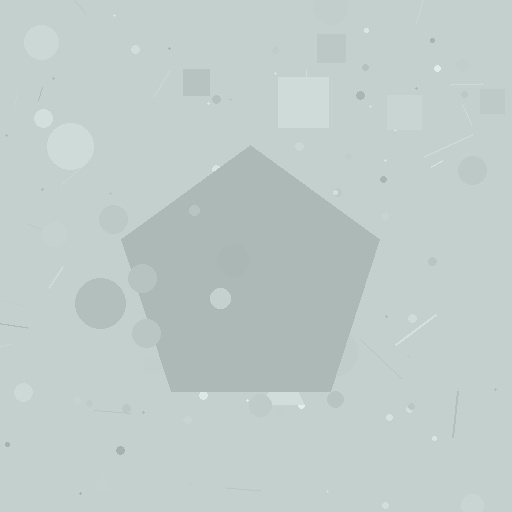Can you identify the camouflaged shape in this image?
The camouflaged shape is a pentagon.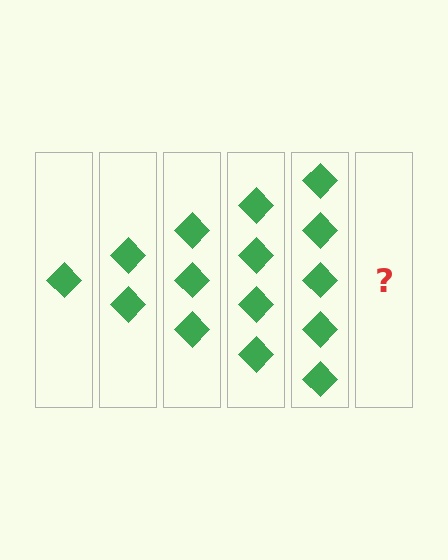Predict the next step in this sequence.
The next step is 6 diamonds.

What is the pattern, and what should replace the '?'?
The pattern is that each step adds one more diamond. The '?' should be 6 diamonds.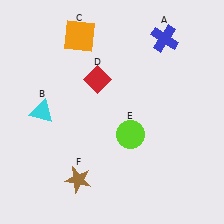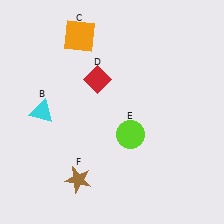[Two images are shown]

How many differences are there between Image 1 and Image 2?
There is 1 difference between the two images.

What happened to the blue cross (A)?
The blue cross (A) was removed in Image 2. It was in the top-right area of Image 1.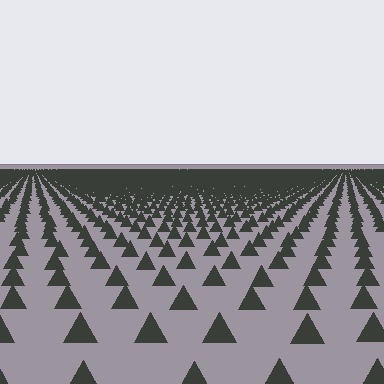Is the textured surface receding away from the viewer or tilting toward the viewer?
The surface is receding away from the viewer. Texture elements get smaller and denser toward the top.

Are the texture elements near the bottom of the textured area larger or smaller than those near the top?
Larger. Near the bottom, elements are closer to the viewer and appear at a bigger on-screen size.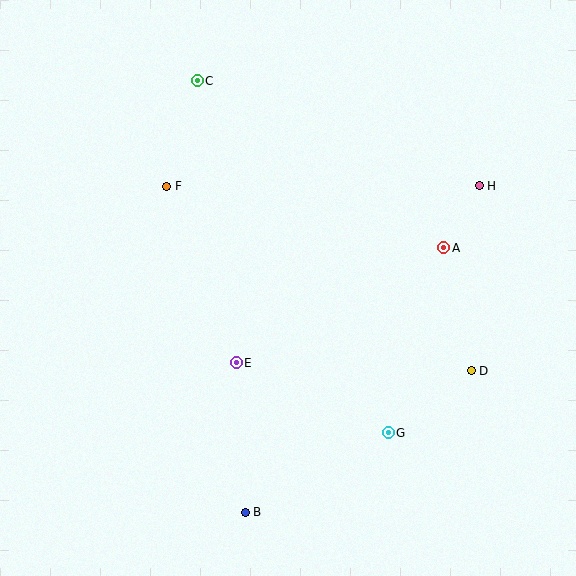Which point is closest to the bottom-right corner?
Point D is closest to the bottom-right corner.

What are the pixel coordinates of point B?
Point B is at (245, 512).